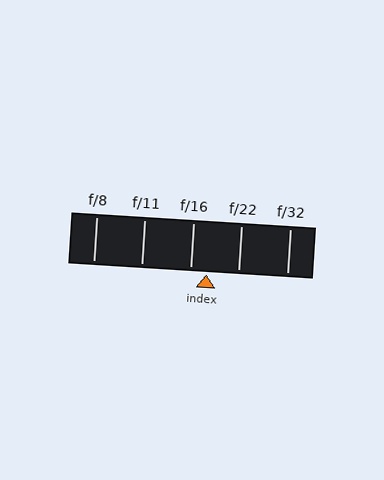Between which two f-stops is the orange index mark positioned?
The index mark is between f/16 and f/22.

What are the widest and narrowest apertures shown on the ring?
The widest aperture shown is f/8 and the narrowest is f/32.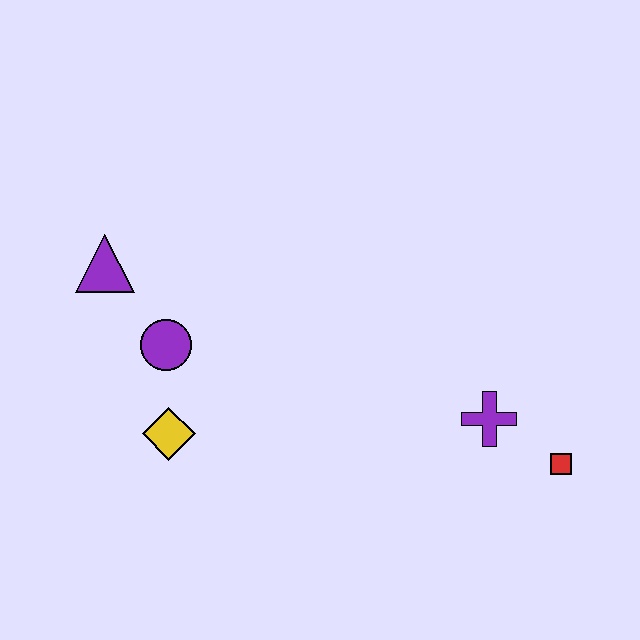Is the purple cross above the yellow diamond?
Yes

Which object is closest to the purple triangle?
The purple circle is closest to the purple triangle.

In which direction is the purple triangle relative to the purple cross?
The purple triangle is to the left of the purple cross.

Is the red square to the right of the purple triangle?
Yes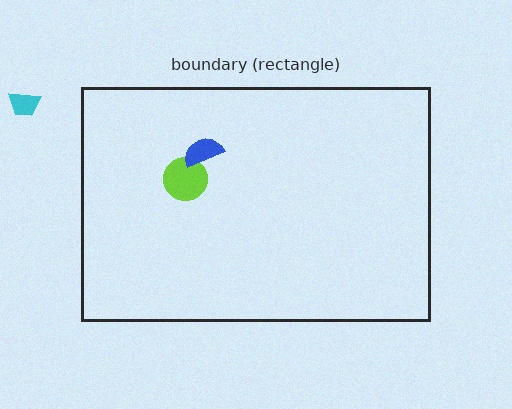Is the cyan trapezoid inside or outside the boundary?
Outside.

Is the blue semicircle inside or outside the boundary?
Inside.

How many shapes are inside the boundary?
2 inside, 1 outside.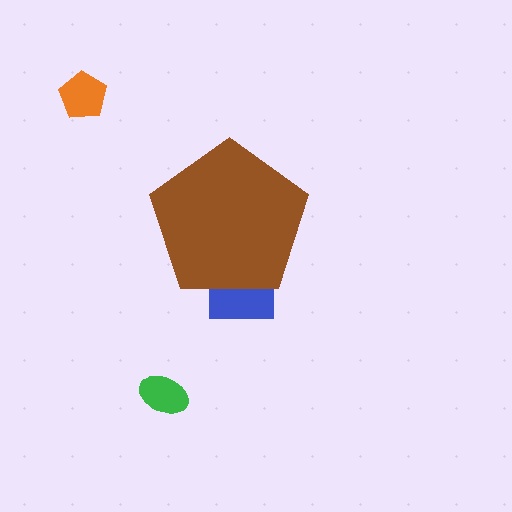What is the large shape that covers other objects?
A brown pentagon.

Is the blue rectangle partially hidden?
Yes, the blue rectangle is partially hidden behind the brown pentagon.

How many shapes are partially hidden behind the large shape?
1 shape is partially hidden.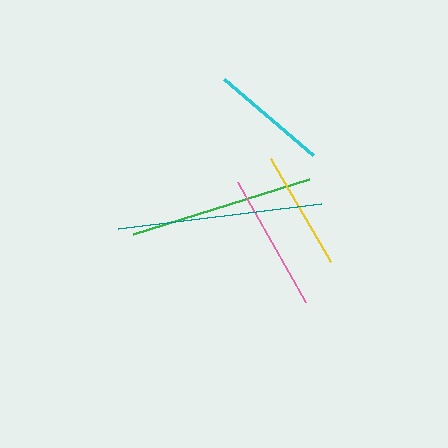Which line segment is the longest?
The teal line is the longest at approximately 205 pixels.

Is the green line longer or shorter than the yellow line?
The green line is longer than the yellow line.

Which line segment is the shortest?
The cyan line is the shortest at approximately 117 pixels.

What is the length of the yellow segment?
The yellow segment is approximately 119 pixels long.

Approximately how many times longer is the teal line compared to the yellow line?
The teal line is approximately 1.7 times the length of the yellow line.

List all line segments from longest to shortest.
From longest to shortest: teal, green, pink, yellow, cyan.